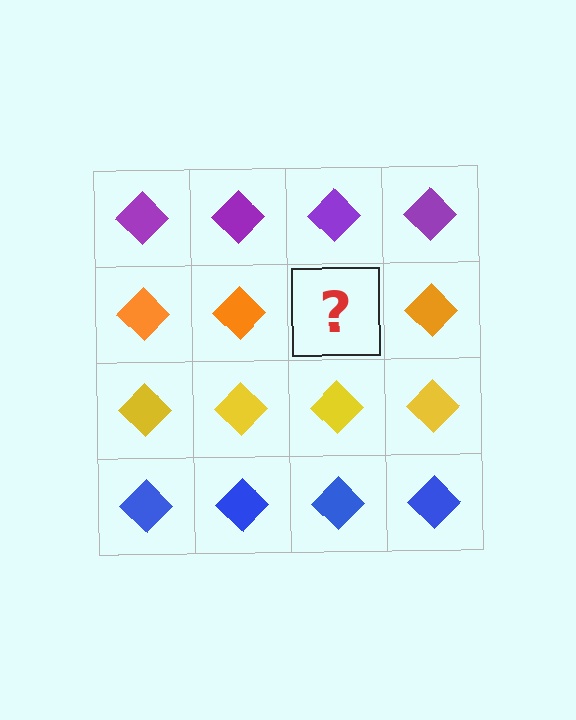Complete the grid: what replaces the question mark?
The question mark should be replaced with an orange diamond.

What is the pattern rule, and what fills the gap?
The rule is that each row has a consistent color. The gap should be filled with an orange diamond.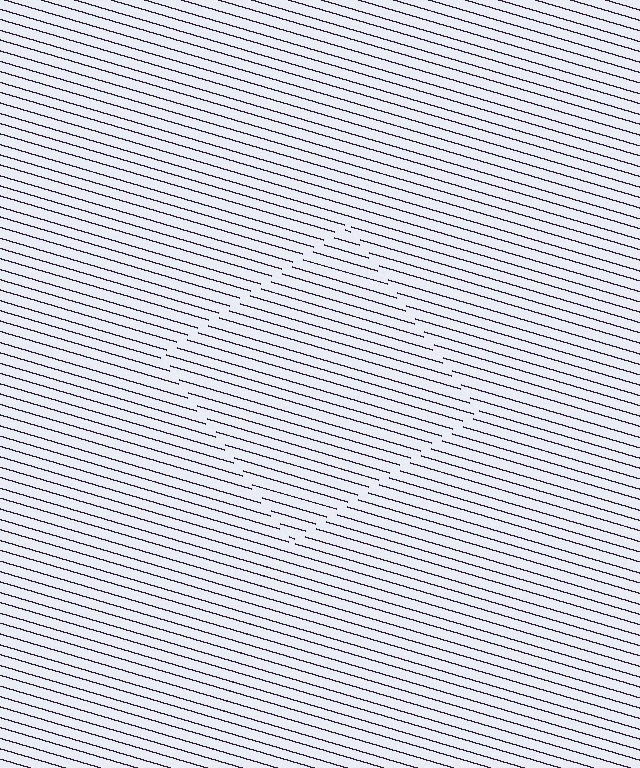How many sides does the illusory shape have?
4 sides — the line-ends trace a square.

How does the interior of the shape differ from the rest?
The interior of the shape contains the same grating, shifted by half a period — the contour is defined by the phase discontinuity where line-ends from the inner and outer gratings abut.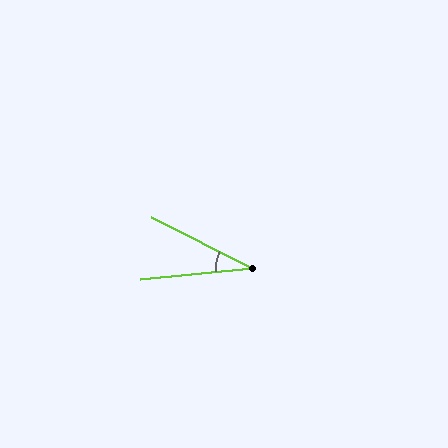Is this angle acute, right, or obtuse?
It is acute.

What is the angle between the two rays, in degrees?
Approximately 33 degrees.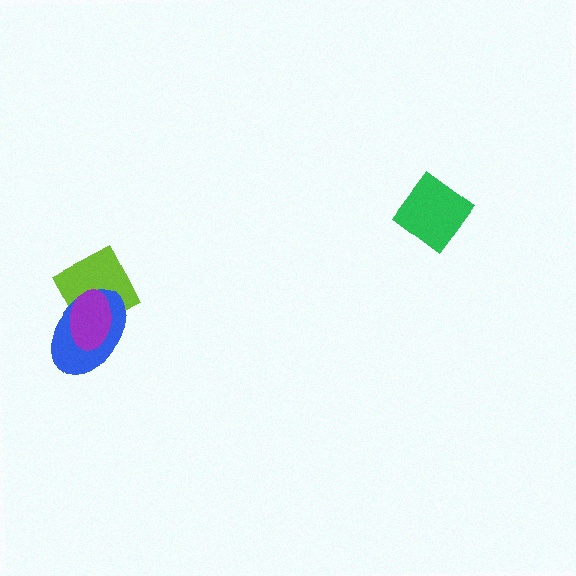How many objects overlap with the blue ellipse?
2 objects overlap with the blue ellipse.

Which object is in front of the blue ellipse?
The purple ellipse is in front of the blue ellipse.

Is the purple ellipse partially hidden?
No, no other shape covers it.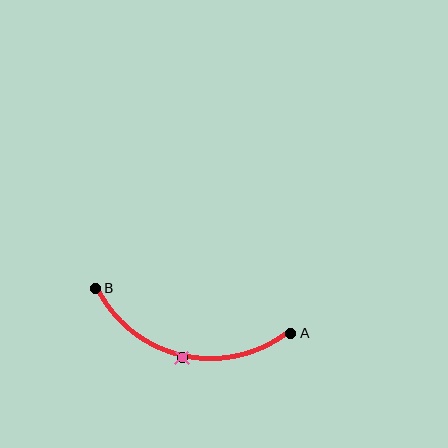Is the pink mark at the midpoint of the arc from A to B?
Yes. The pink mark lies on the arc at equal arc-length from both A and B — it is the arc midpoint.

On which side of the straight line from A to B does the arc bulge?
The arc bulges below the straight line connecting A and B.